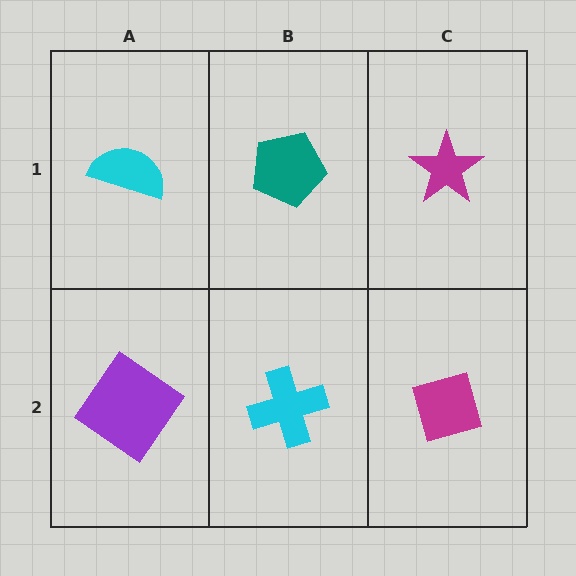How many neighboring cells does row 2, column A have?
2.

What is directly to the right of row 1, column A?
A teal pentagon.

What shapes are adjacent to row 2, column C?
A magenta star (row 1, column C), a cyan cross (row 2, column B).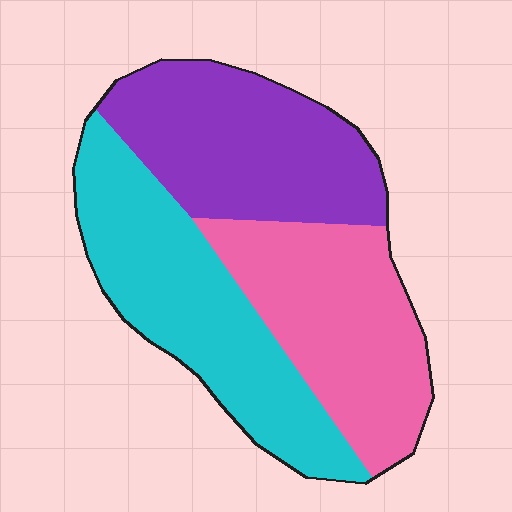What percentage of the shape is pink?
Pink takes up about one third (1/3) of the shape.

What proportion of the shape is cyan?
Cyan takes up about three eighths (3/8) of the shape.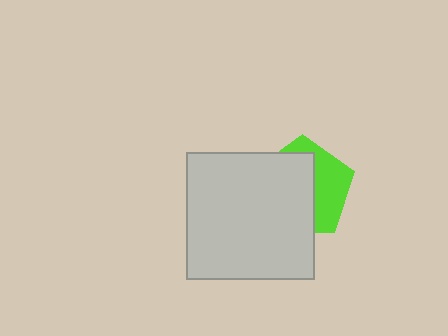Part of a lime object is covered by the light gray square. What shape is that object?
It is a pentagon.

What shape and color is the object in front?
The object in front is a light gray square.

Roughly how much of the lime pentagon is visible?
A small part of it is visible (roughly 38%).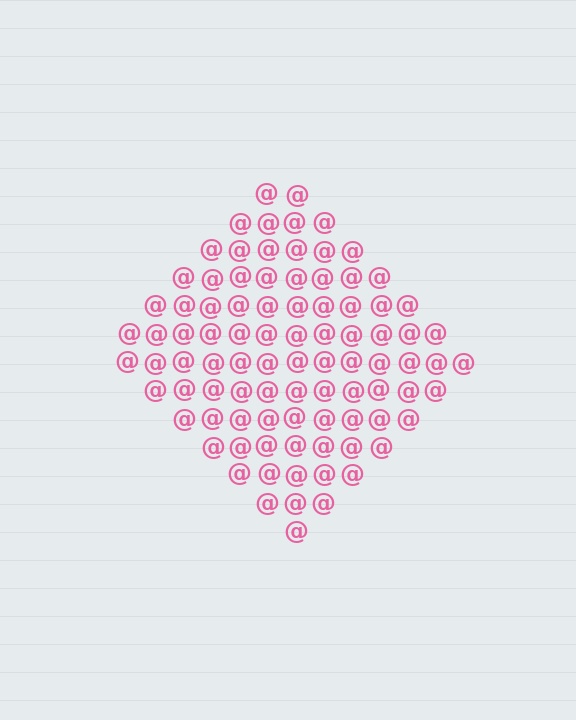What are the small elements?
The small elements are at signs.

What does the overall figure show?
The overall figure shows a diamond.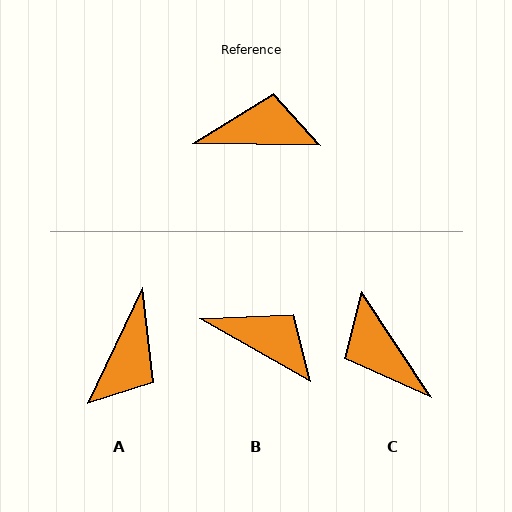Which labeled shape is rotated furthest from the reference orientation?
C, about 124 degrees away.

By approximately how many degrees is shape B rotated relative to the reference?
Approximately 29 degrees clockwise.